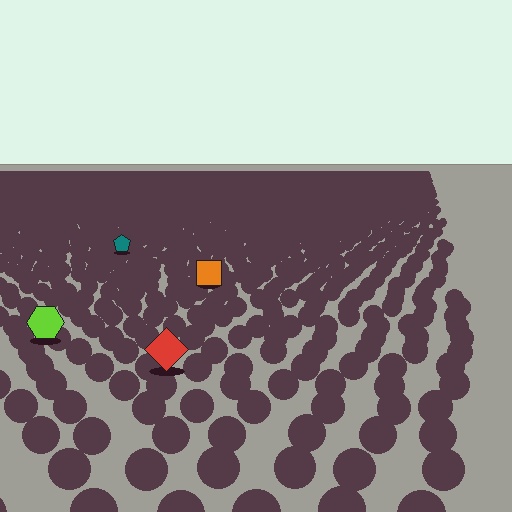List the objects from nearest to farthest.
From nearest to farthest: the red diamond, the lime hexagon, the orange square, the teal pentagon.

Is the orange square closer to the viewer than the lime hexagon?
No. The lime hexagon is closer — you can tell from the texture gradient: the ground texture is coarser near it.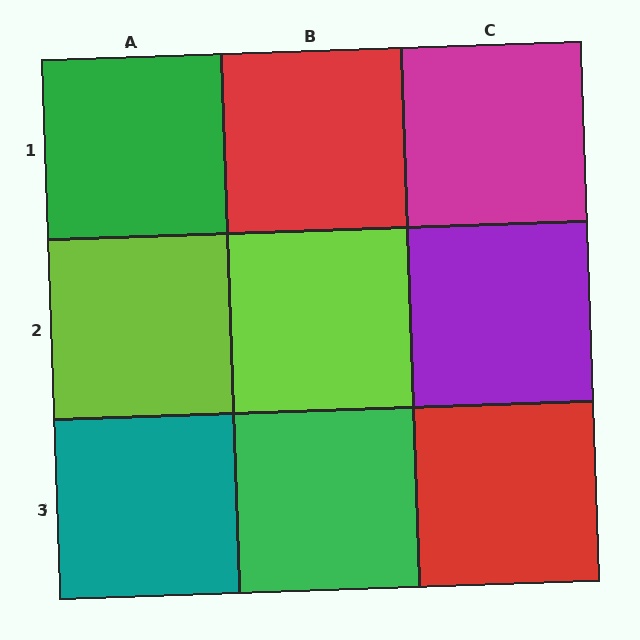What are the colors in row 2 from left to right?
Lime, lime, purple.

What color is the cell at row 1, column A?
Green.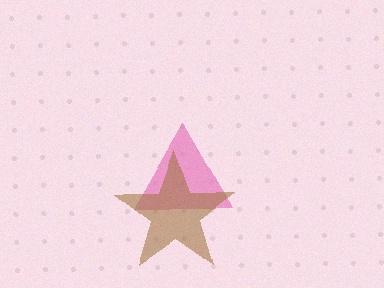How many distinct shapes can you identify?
There are 2 distinct shapes: a pink triangle, a brown star.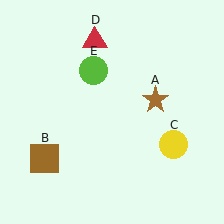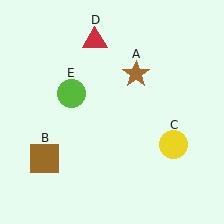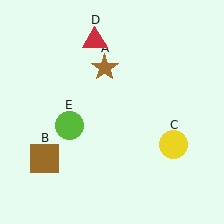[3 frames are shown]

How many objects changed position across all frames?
2 objects changed position: brown star (object A), lime circle (object E).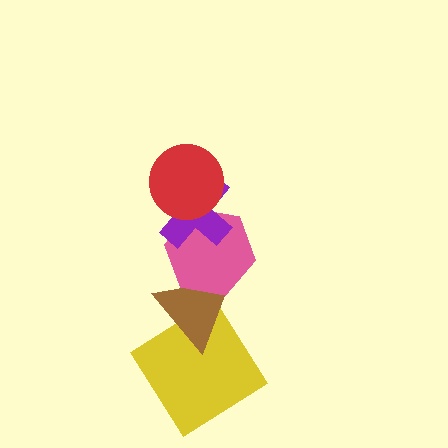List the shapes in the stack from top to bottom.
From top to bottom: the red circle, the purple cross, the pink hexagon, the brown triangle, the yellow diamond.